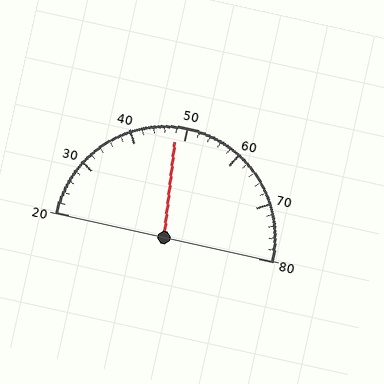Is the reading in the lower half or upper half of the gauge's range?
The reading is in the lower half of the range (20 to 80).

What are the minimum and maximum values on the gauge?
The gauge ranges from 20 to 80.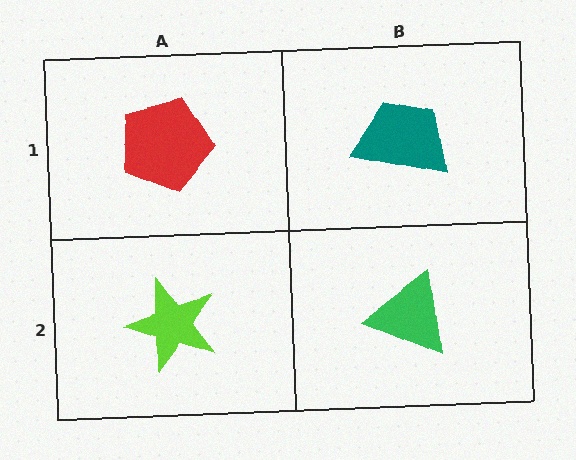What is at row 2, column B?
A green triangle.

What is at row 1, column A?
A red pentagon.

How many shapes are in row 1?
2 shapes.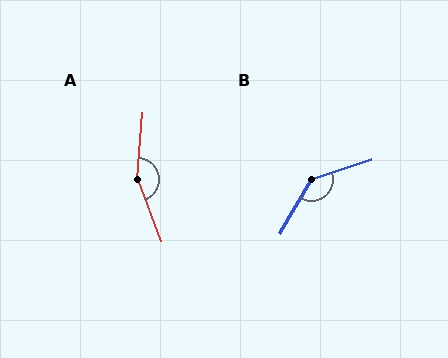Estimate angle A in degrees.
Approximately 155 degrees.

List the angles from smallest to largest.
B (138°), A (155°).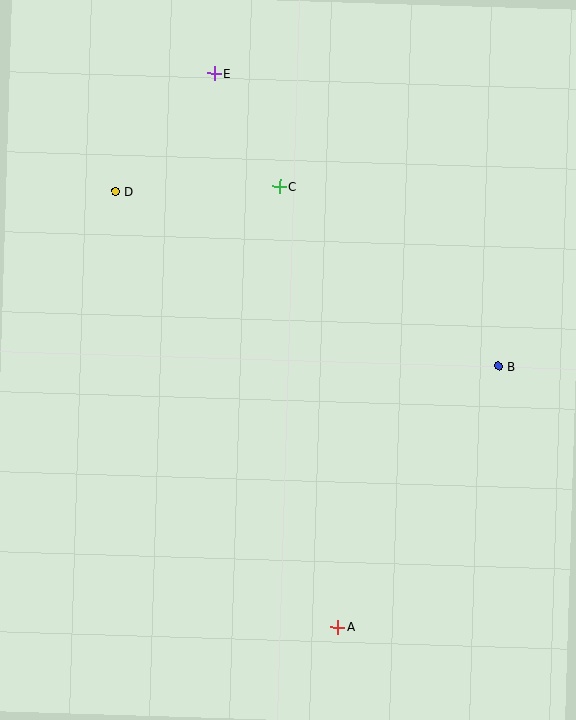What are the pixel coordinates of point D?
Point D is at (115, 192).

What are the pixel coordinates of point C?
Point C is at (279, 187).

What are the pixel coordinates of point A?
Point A is at (337, 627).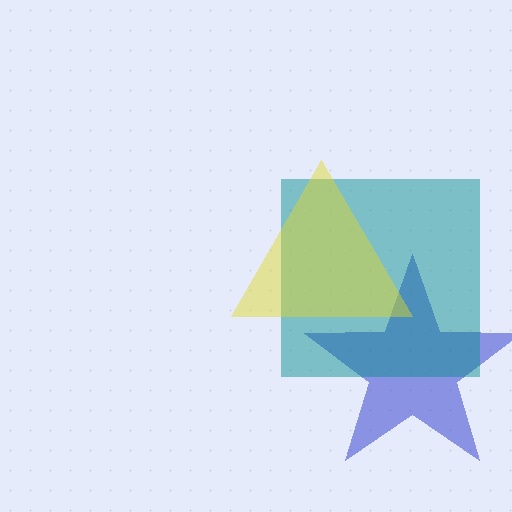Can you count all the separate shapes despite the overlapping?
Yes, there are 3 separate shapes.